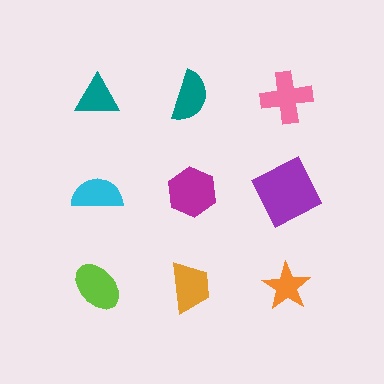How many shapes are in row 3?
3 shapes.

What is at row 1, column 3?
A pink cross.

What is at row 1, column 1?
A teal triangle.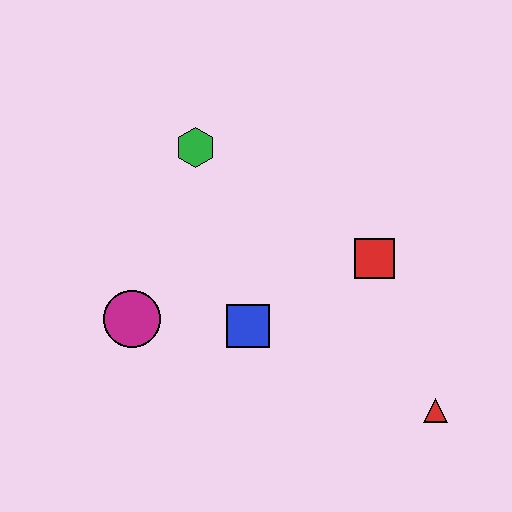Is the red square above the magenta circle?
Yes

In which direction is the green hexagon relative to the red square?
The green hexagon is to the left of the red square.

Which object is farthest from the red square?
The magenta circle is farthest from the red square.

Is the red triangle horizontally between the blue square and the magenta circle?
No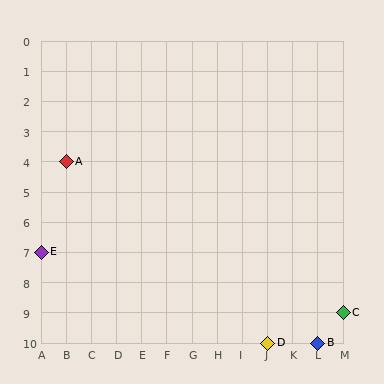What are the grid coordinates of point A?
Point A is at grid coordinates (B, 4).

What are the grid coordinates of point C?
Point C is at grid coordinates (M, 9).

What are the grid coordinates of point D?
Point D is at grid coordinates (J, 10).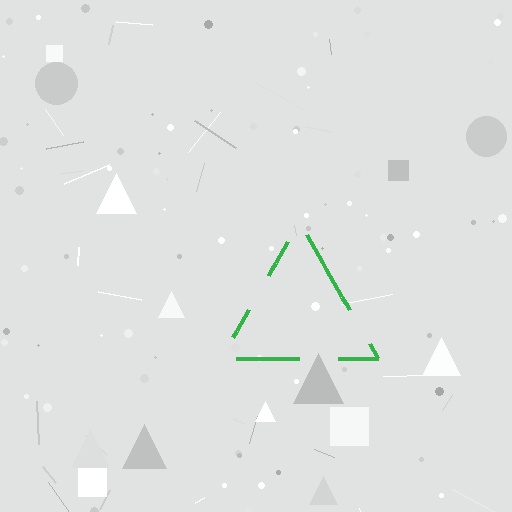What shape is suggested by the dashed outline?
The dashed outline suggests a triangle.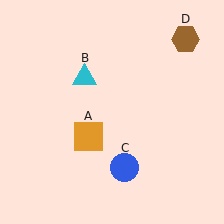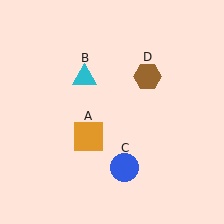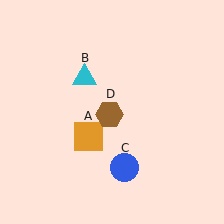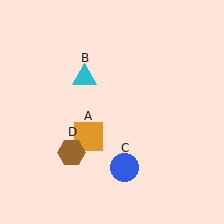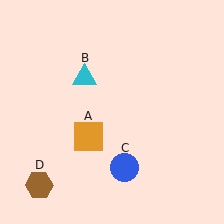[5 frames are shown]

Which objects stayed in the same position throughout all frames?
Orange square (object A) and cyan triangle (object B) and blue circle (object C) remained stationary.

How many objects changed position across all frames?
1 object changed position: brown hexagon (object D).